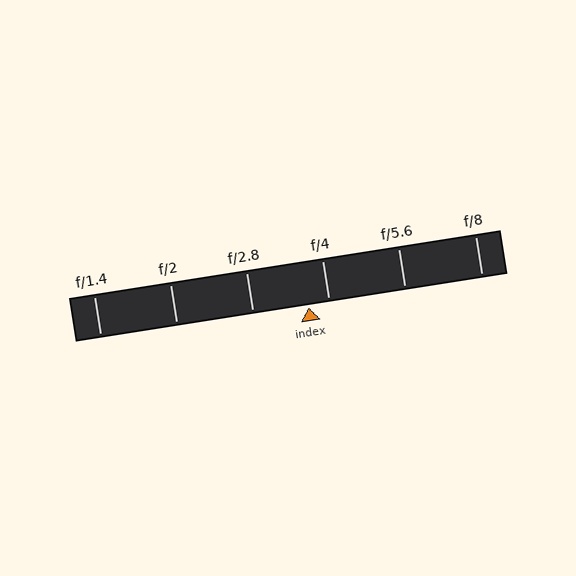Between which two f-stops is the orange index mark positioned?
The index mark is between f/2.8 and f/4.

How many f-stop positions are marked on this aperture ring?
There are 6 f-stop positions marked.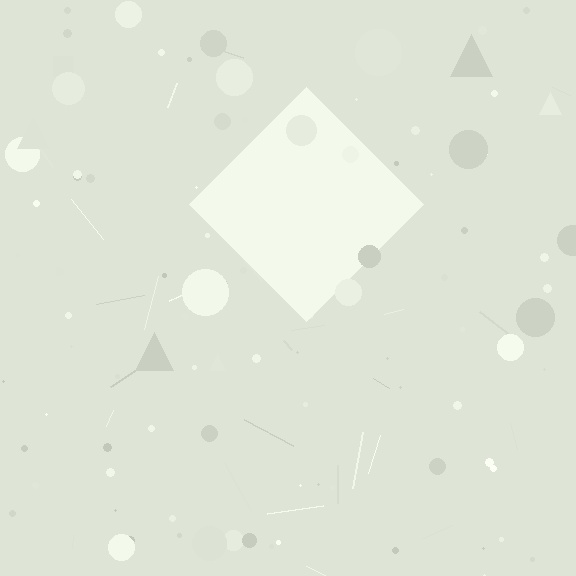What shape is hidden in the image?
A diamond is hidden in the image.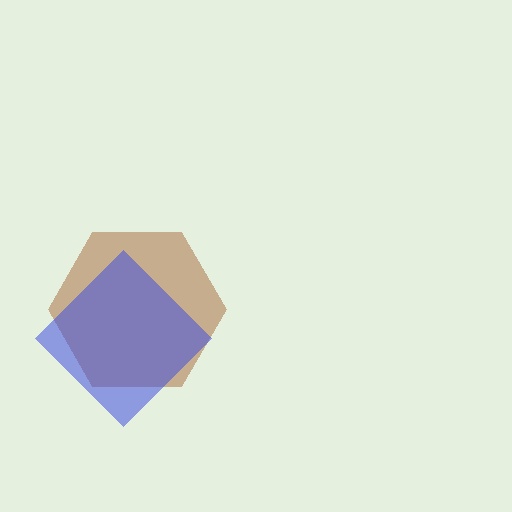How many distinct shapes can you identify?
There are 2 distinct shapes: a brown hexagon, a blue diamond.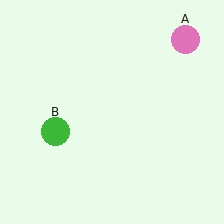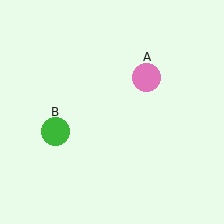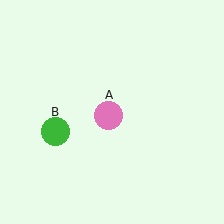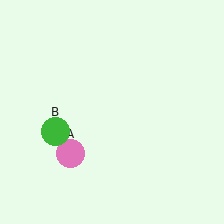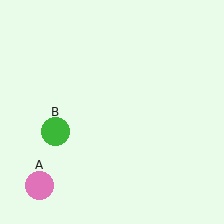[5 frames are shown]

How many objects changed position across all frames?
1 object changed position: pink circle (object A).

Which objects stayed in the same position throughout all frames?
Green circle (object B) remained stationary.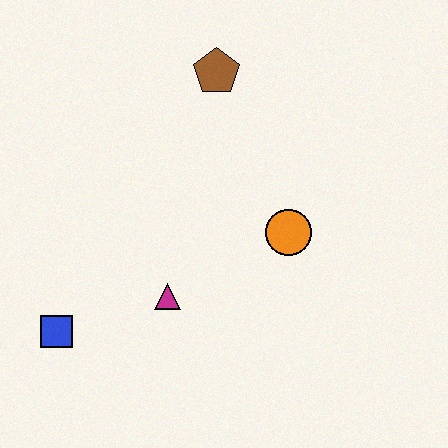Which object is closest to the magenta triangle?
The blue square is closest to the magenta triangle.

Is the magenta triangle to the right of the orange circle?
No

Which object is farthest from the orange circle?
The blue square is farthest from the orange circle.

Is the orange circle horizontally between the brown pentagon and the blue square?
No